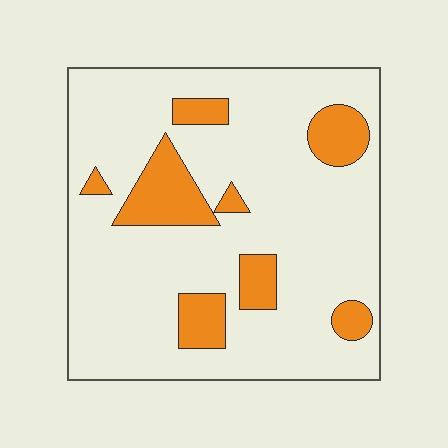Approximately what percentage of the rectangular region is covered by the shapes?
Approximately 15%.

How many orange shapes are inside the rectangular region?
8.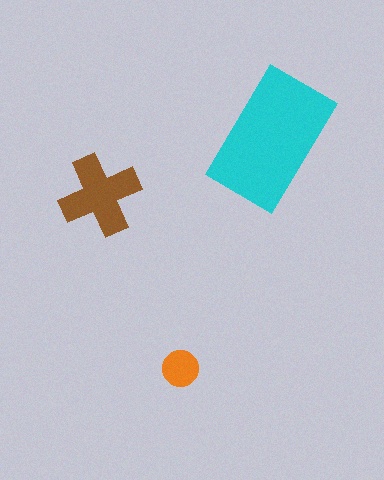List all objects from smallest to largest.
The orange circle, the brown cross, the cyan rectangle.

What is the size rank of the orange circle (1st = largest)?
3rd.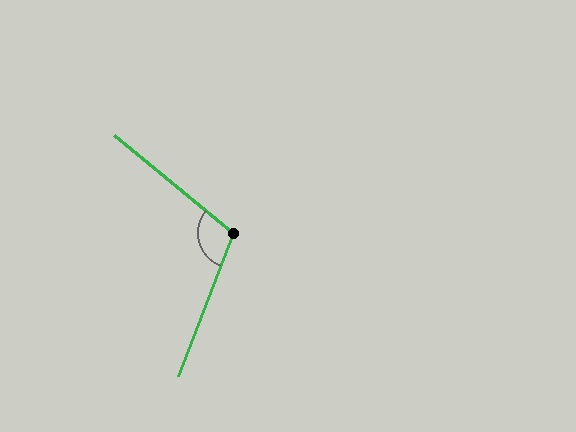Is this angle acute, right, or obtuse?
It is obtuse.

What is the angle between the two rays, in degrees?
Approximately 108 degrees.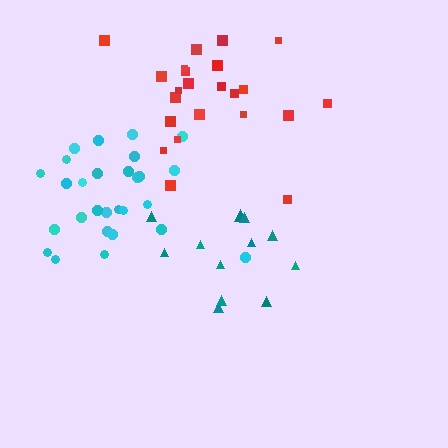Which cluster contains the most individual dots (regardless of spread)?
Cyan (28).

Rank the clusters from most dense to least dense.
cyan, red, teal.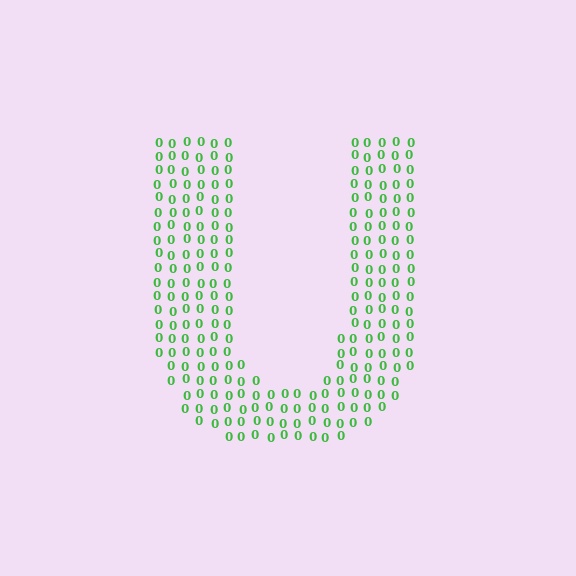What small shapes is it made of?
It is made of small digit 0's.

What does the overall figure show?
The overall figure shows the letter U.